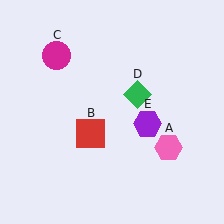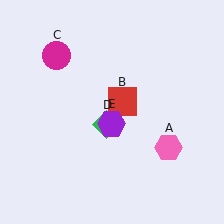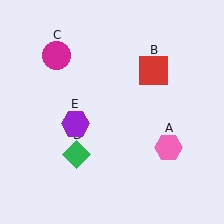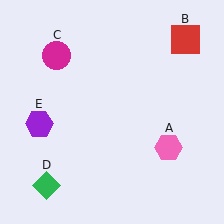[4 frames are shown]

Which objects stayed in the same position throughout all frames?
Pink hexagon (object A) and magenta circle (object C) remained stationary.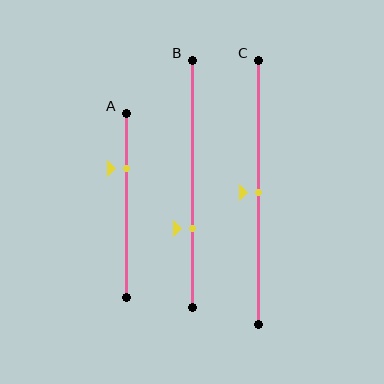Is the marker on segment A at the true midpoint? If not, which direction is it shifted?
No, the marker on segment A is shifted upward by about 20% of the segment length.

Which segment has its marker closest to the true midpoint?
Segment C has its marker closest to the true midpoint.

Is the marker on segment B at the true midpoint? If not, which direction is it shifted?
No, the marker on segment B is shifted downward by about 18% of the segment length.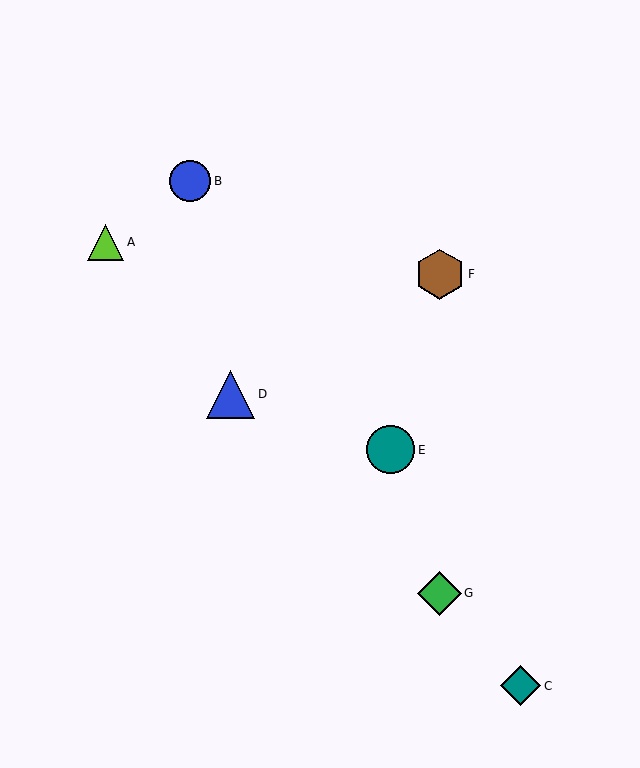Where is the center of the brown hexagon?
The center of the brown hexagon is at (440, 274).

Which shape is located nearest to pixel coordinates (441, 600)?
The green diamond (labeled G) at (439, 593) is nearest to that location.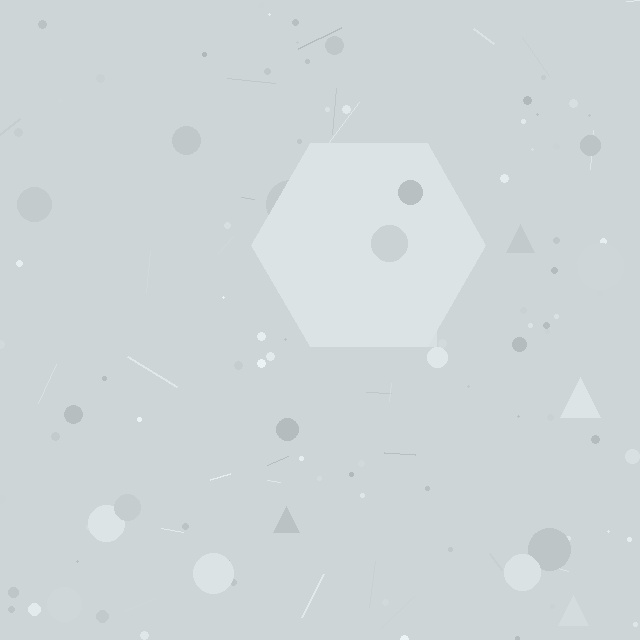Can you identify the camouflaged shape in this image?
The camouflaged shape is a hexagon.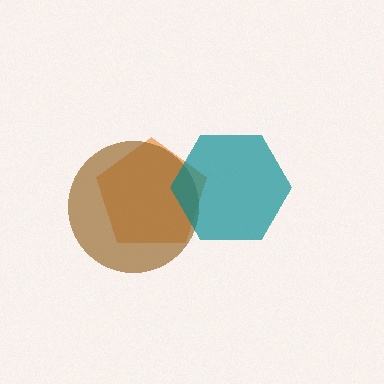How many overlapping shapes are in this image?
There are 3 overlapping shapes in the image.